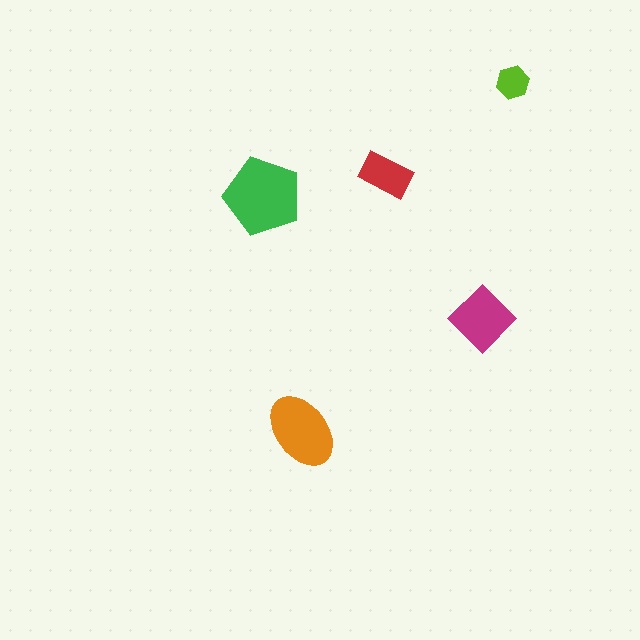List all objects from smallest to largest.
The lime hexagon, the red rectangle, the magenta diamond, the orange ellipse, the green pentagon.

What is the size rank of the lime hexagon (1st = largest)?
5th.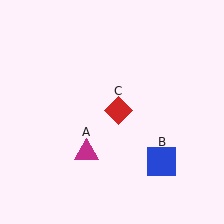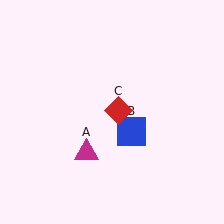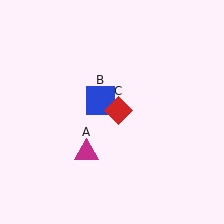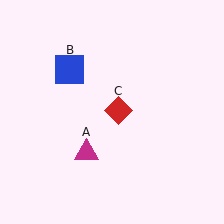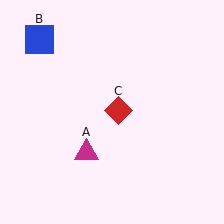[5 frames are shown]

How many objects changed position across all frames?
1 object changed position: blue square (object B).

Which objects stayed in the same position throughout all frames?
Magenta triangle (object A) and red diamond (object C) remained stationary.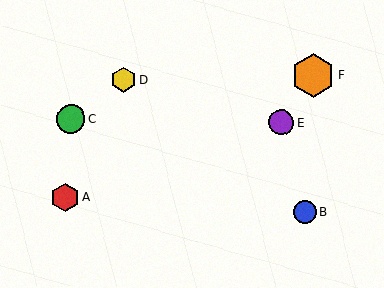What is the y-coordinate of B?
Object B is at y≈212.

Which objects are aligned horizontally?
Objects C, E are aligned horizontally.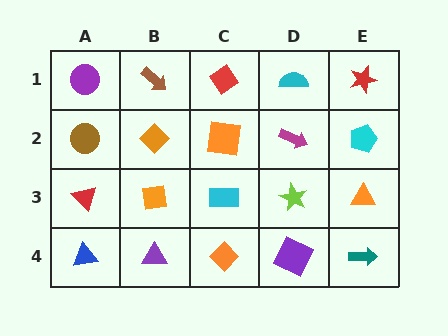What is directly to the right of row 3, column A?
An orange square.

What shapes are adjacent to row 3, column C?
An orange square (row 2, column C), an orange diamond (row 4, column C), an orange square (row 3, column B), a lime star (row 3, column D).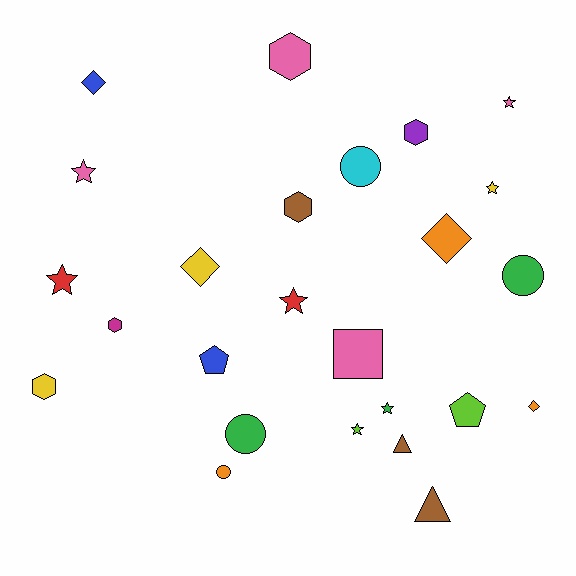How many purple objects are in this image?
There is 1 purple object.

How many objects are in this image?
There are 25 objects.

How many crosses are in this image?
There are no crosses.